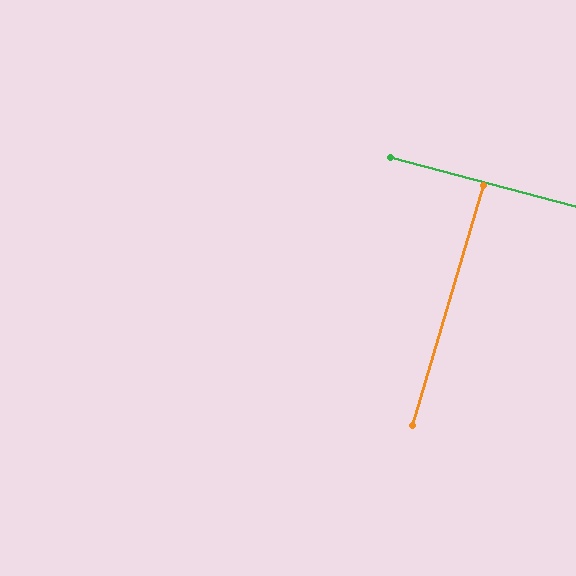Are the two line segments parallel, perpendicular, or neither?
Perpendicular — they meet at approximately 88°.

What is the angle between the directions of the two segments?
Approximately 88 degrees.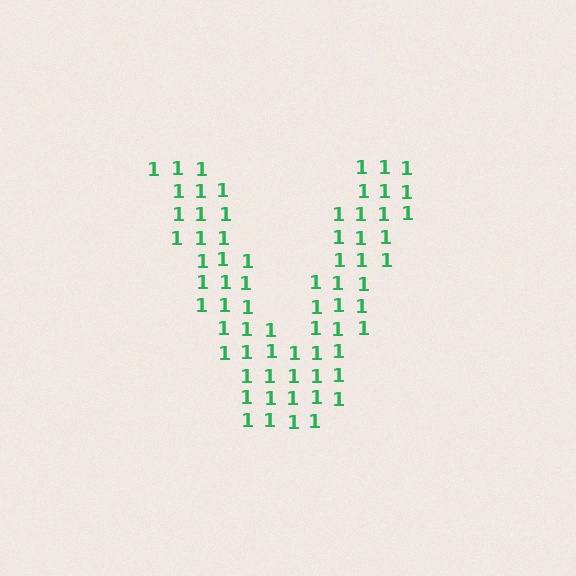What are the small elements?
The small elements are digit 1's.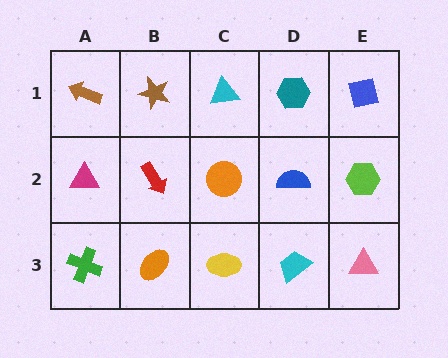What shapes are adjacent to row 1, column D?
A blue semicircle (row 2, column D), a cyan triangle (row 1, column C), a blue square (row 1, column E).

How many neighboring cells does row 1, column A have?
2.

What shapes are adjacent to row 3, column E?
A lime hexagon (row 2, column E), a cyan trapezoid (row 3, column D).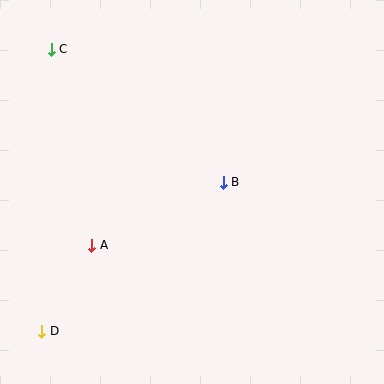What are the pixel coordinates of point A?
Point A is at (92, 245).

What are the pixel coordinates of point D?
Point D is at (42, 331).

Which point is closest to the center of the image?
Point B at (223, 182) is closest to the center.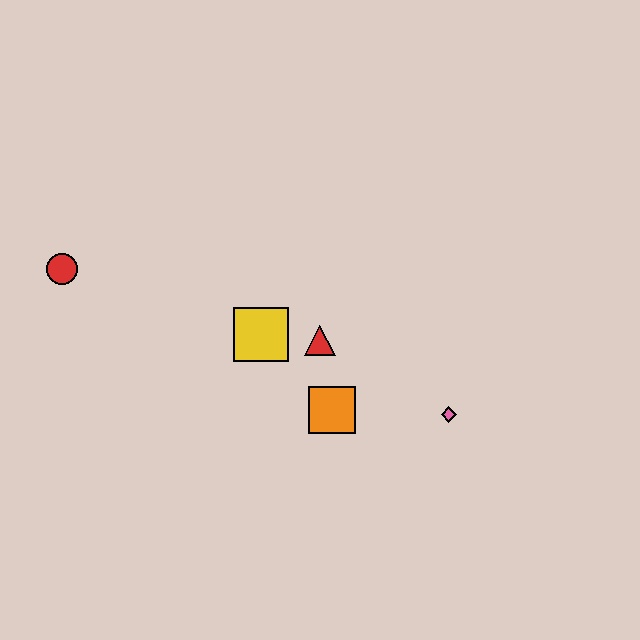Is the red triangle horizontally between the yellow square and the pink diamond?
Yes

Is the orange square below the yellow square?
Yes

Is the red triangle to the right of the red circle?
Yes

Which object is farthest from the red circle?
The pink diamond is farthest from the red circle.